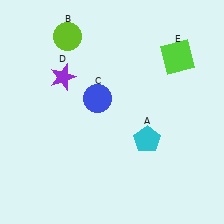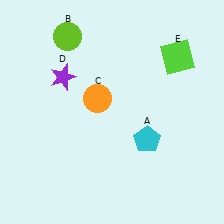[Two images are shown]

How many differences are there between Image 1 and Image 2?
There is 1 difference between the two images.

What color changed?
The circle (C) changed from blue in Image 1 to orange in Image 2.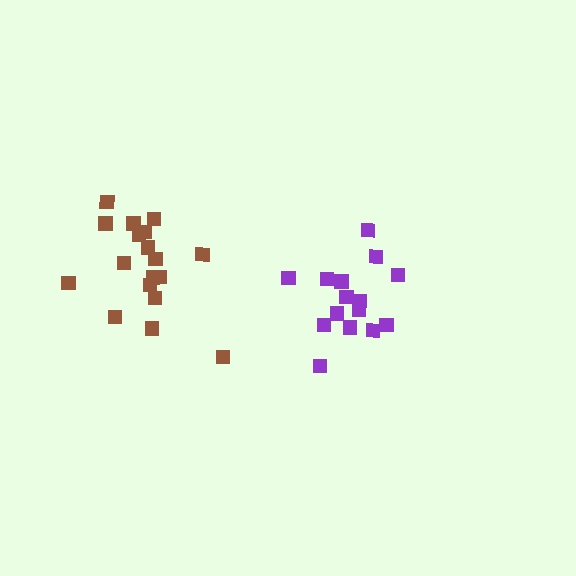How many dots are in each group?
Group 1: 15 dots, Group 2: 18 dots (33 total).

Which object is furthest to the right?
The purple cluster is rightmost.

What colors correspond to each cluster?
The clusters are colored: purple, brown.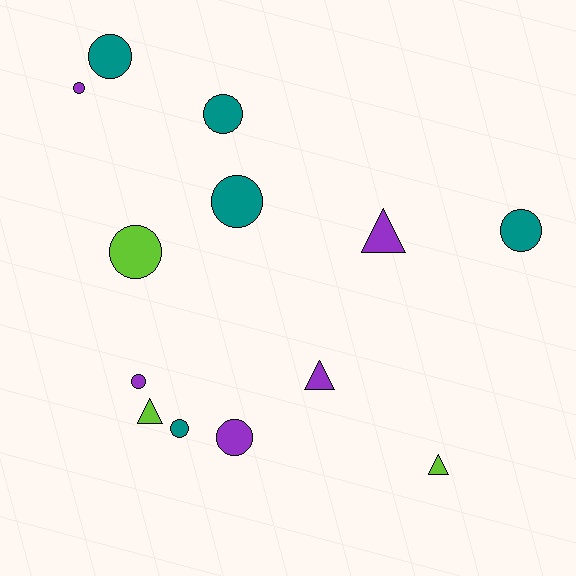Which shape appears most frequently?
Circle, with 9 objects.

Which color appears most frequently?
Purple, with 5 objects.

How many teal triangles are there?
There are no teal triangles.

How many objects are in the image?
There are 13 objects.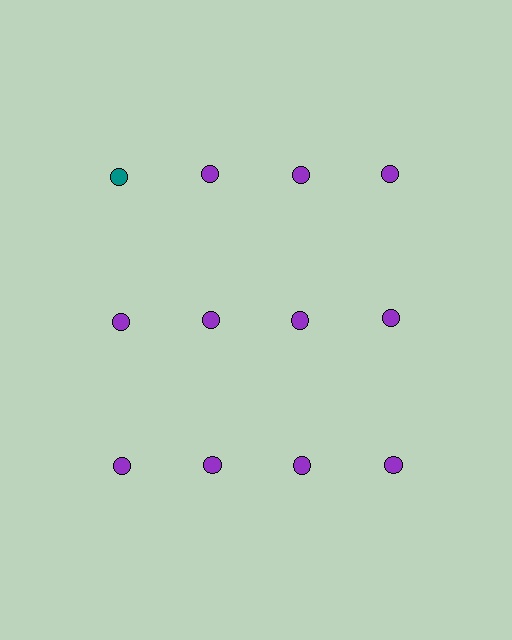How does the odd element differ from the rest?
It has a different color: teal instead of purple.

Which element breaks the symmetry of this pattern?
The teal circle in the top row, leftmost column breaks the symmetry. All other shapes are purple circles.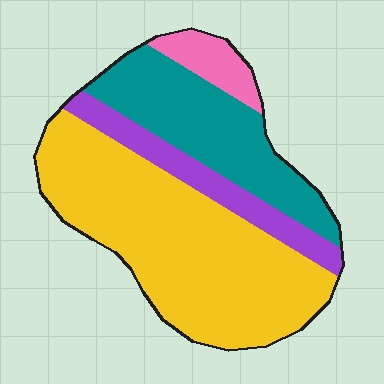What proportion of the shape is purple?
Purple covers 13% of the shape.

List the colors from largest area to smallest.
From largest to smallest: yellow, teal, purple, pink.